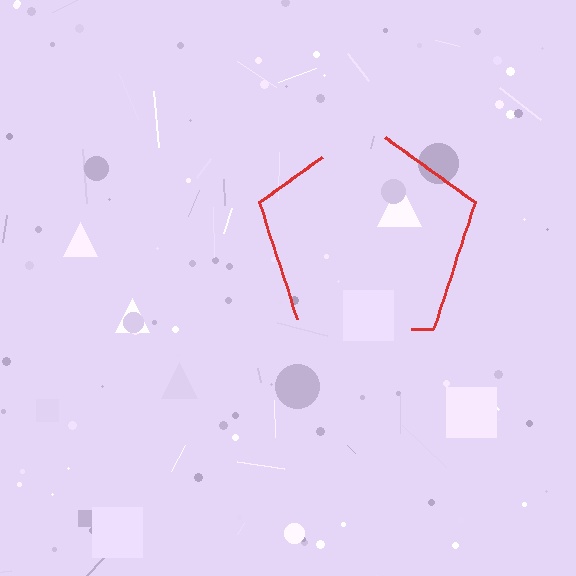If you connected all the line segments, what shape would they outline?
They would outline a pentagon.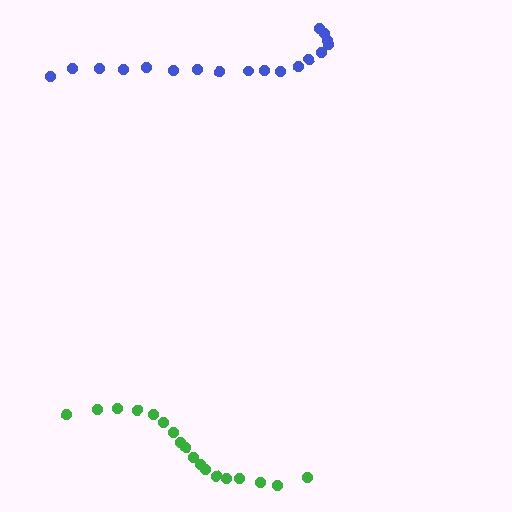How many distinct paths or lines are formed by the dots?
There are 2 distinct paths.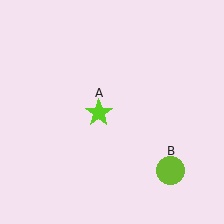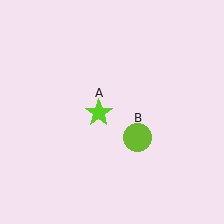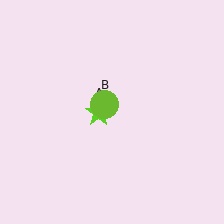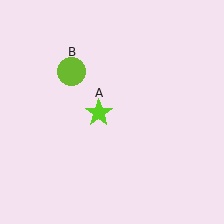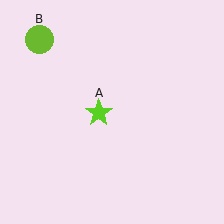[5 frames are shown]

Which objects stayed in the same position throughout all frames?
Lime star (object A) remained stationary.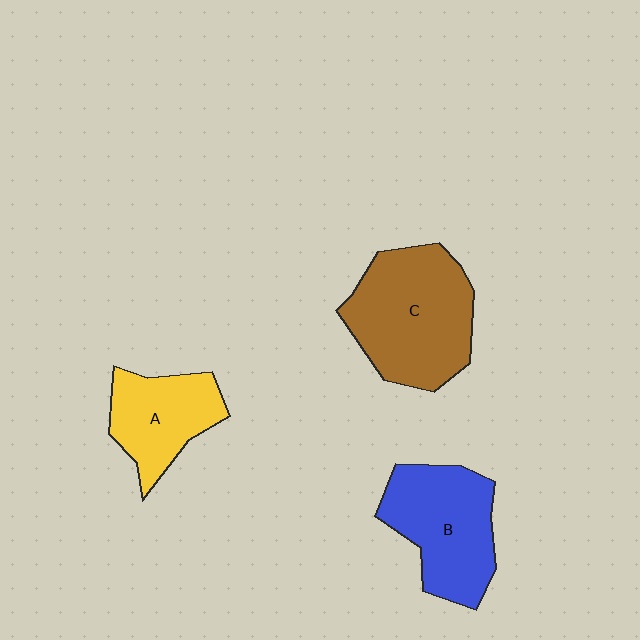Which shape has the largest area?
Shape C (brown).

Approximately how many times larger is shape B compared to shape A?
Approximately 1.3 times.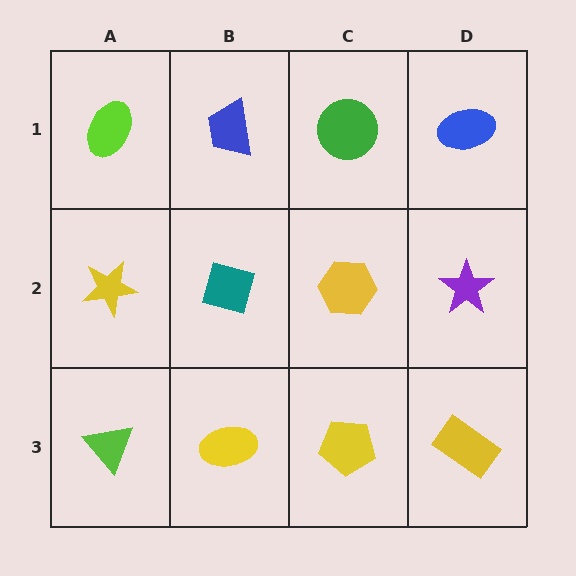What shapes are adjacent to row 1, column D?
A purple star (row 2, column D), a green circle (row 1, column C).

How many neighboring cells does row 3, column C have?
3.